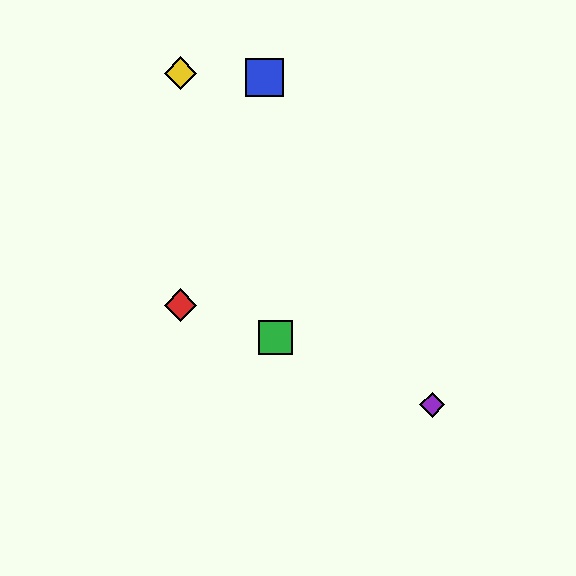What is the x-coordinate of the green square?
The green square is at x≈275.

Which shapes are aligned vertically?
The red diamond, the yellow diamond are aligned vertically.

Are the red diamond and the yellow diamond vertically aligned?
Yes, both are at x≈180.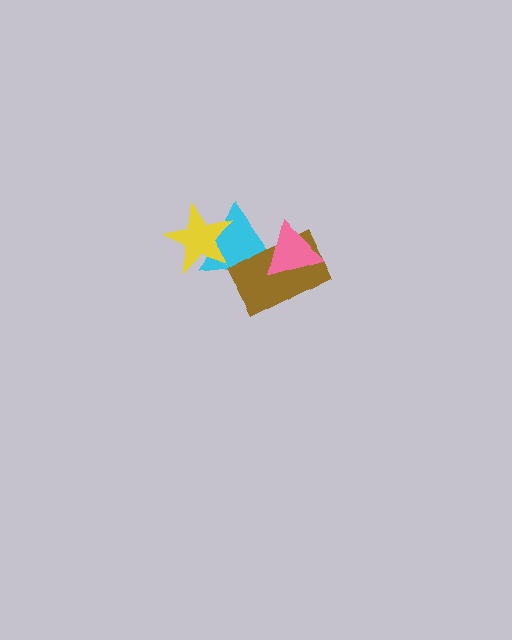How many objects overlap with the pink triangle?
2 objects overlap with the pink triangle.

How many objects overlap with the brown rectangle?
2 objects overlap with the brown rectangle.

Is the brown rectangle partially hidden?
Yes, it is partially covered by another shape.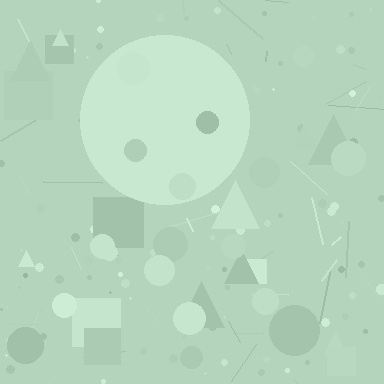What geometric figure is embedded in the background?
A circle is embedded in the background.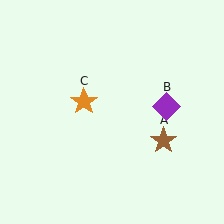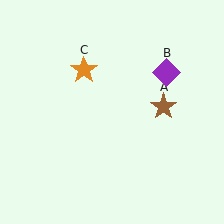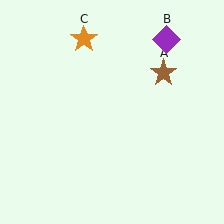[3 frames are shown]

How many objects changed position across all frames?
3 objects changed position: brown star (object A), purple diamond (object B), orange star (object C).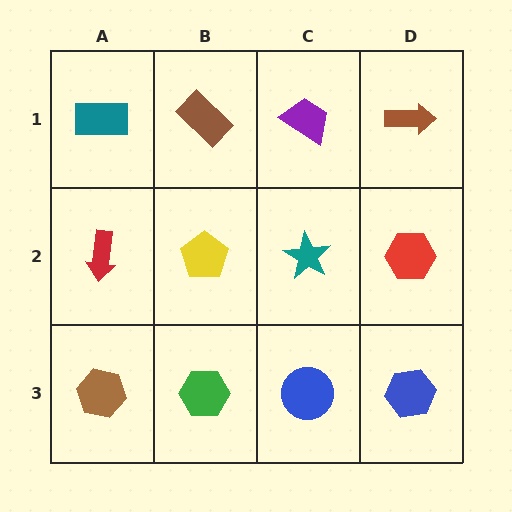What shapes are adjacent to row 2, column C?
A purple trapezoid (row 1, column C), a blue circle (row 3, column C), a yellow pentagon (row 2, column B), a red hexagon (row 2, column D).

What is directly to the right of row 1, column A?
A brown rectangle.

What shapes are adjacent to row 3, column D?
A red hexagon (row 2, column D), a blue circle (row 3, column C).